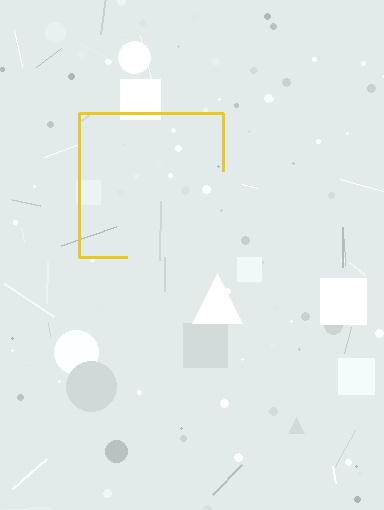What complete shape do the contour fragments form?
The contour fragments form a square.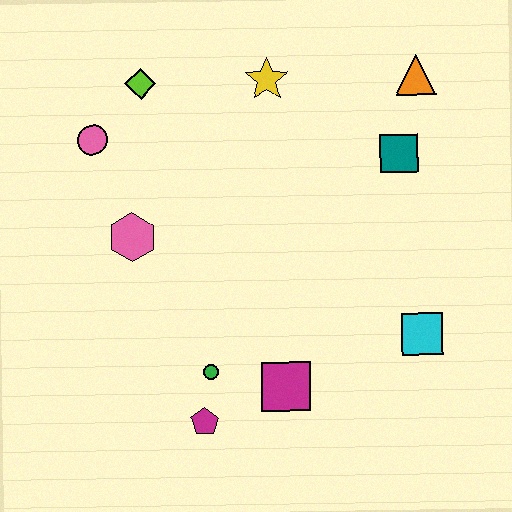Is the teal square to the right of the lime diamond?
Yes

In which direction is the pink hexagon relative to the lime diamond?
The pink hexagon is below the lime diamond.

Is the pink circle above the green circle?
Yes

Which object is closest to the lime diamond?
The pink circle is closest to the lime diamond.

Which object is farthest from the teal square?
The magenta pentagon is farthest from the teal square.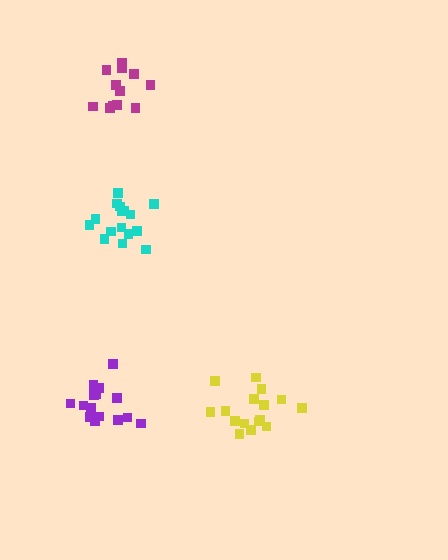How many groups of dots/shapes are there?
There are 4 groups.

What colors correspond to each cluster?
The clusters are colored: magenta, purple, cyan, yellow.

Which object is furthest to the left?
The purple cluster is leftmost.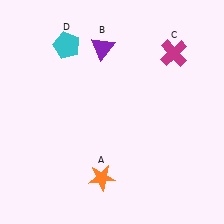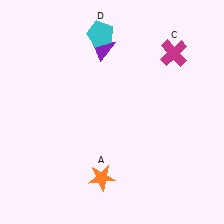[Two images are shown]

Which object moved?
The cyan pentagon (D) moved right.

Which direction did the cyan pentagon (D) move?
The cyan pentagon (D) moved right.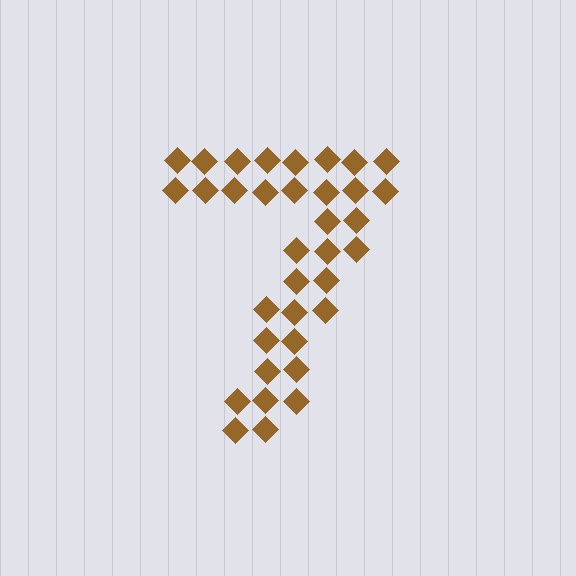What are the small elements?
The small elements are diamonds.